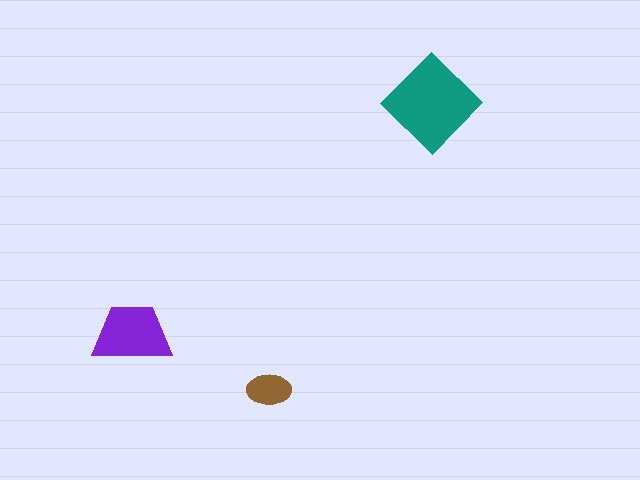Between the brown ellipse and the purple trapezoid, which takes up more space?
The purple trapezoid.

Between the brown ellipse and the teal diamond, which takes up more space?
The teal diamond.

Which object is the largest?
The teal diamond.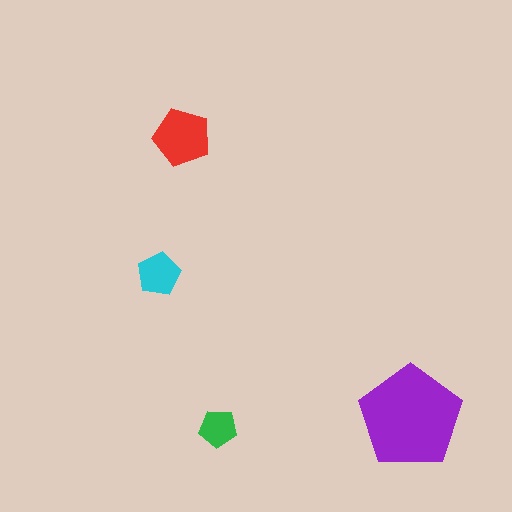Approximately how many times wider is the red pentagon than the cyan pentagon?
About 1.5 times wider.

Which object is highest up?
The red pentagon is topmost.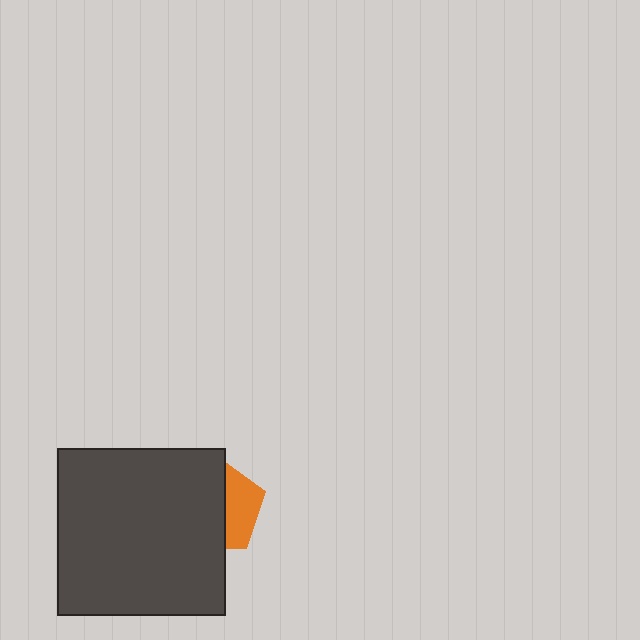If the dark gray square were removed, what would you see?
You would see the complete orange pentagon.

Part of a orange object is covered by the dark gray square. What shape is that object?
It is a pentagon.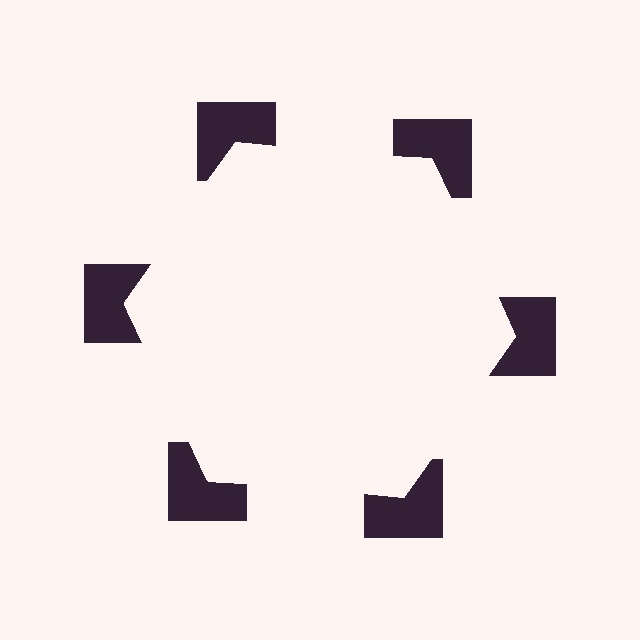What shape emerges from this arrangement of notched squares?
An illusory hexagon — its edges are inferred from the aligned wedge cuts in the notched squares, not physically drawn.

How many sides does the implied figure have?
6 sides.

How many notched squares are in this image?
There are 6 — one at each vertex of the illusory hexagon.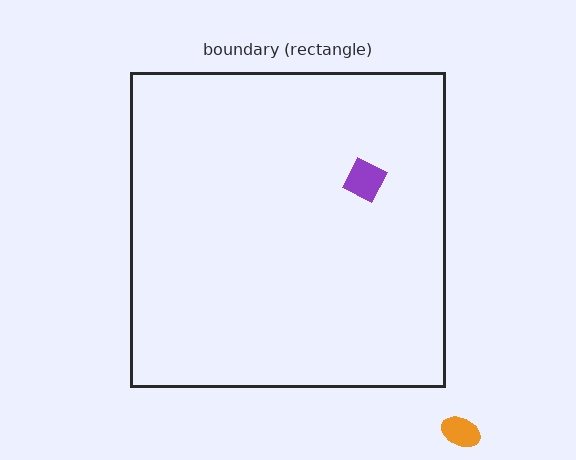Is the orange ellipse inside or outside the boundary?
Outside.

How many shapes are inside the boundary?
1 inside, 1 outside.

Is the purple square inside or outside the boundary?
Inside.